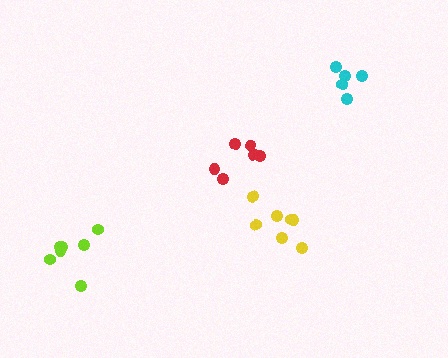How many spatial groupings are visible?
There are 4 spatial groupings.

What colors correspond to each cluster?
The clusters are colored: lime, red, yellow, cyan.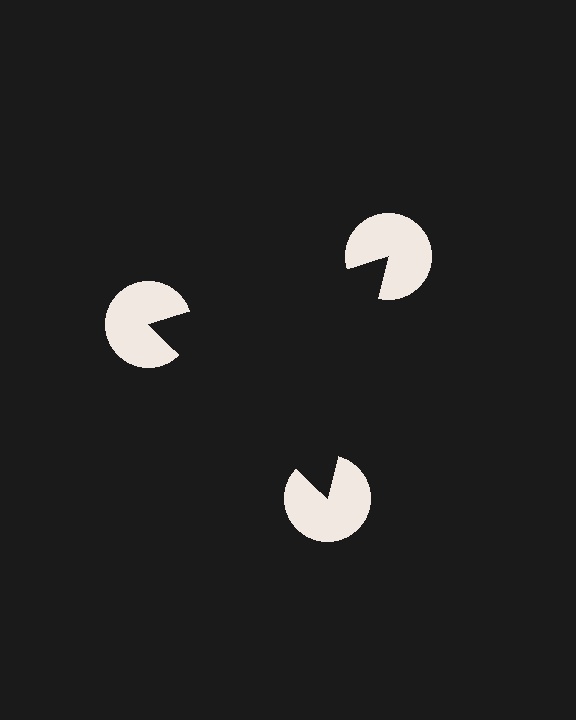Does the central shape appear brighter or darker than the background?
It typically appears slightly darker than the background, even though no actual brightness change is drawn.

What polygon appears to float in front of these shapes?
An illusory triangle — its edges are inferred from the aligned wedge cuts in the pac-man discs, not physically drawn.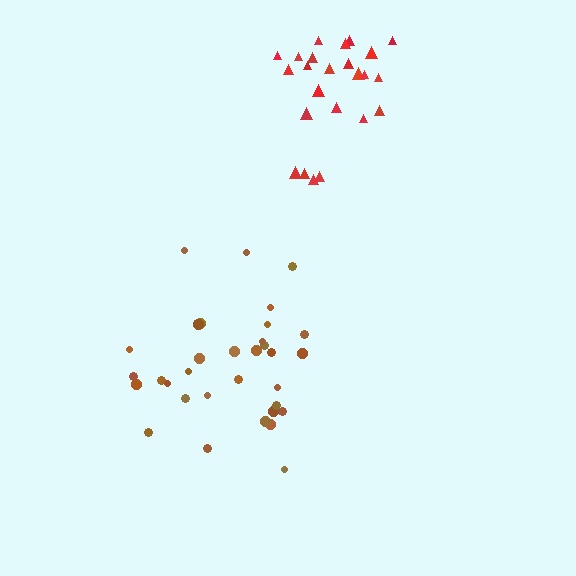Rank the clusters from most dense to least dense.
brown, red.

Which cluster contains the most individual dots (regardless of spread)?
Brown (34).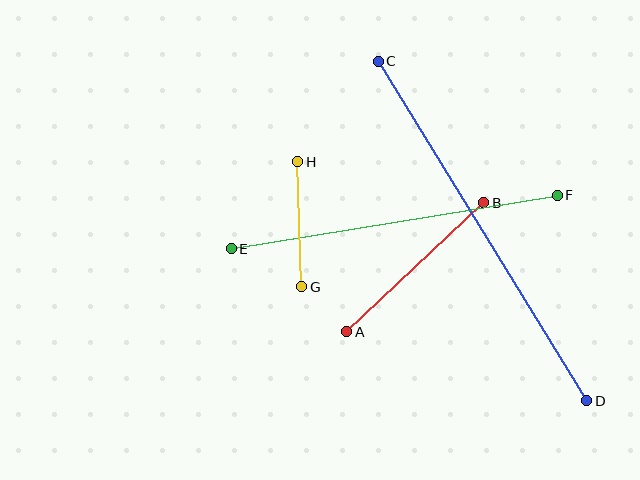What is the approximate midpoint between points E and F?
The midpoint is at approximately (394, 222) pixels.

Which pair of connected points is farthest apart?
Points C and D are farthest apart.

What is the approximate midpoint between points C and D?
The midpoint is at approximately (483, 231) pixels.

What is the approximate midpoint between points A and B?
The midpoint is at approximately (415, 267) pixels.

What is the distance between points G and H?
The distance is approximately 125 pixels.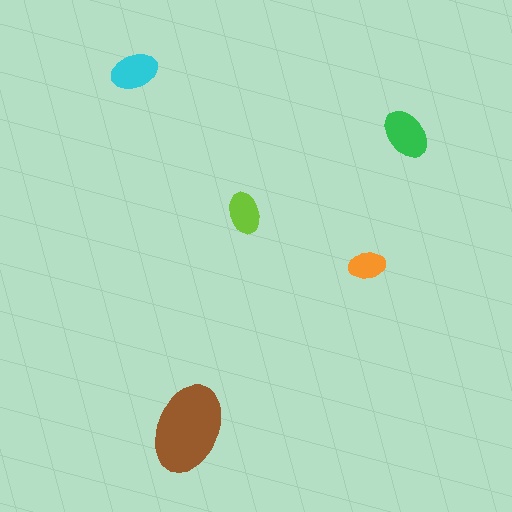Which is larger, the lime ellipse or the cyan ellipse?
The cyan one.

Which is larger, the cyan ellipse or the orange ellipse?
The cyan one.